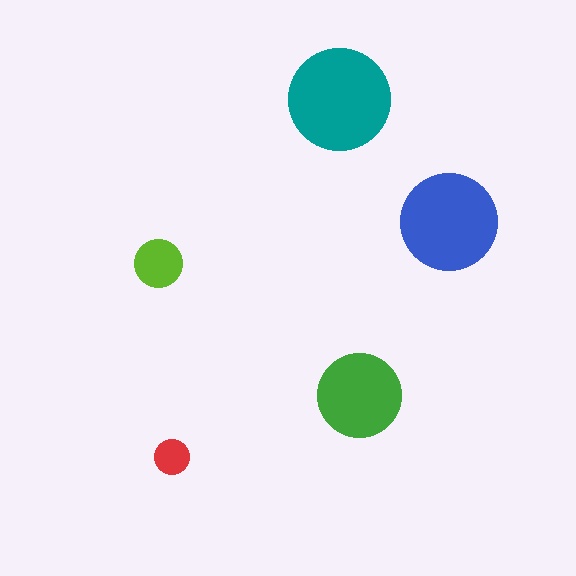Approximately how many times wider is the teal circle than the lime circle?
About 2 times wider.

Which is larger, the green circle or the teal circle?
The teal one.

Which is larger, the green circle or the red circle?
The green one.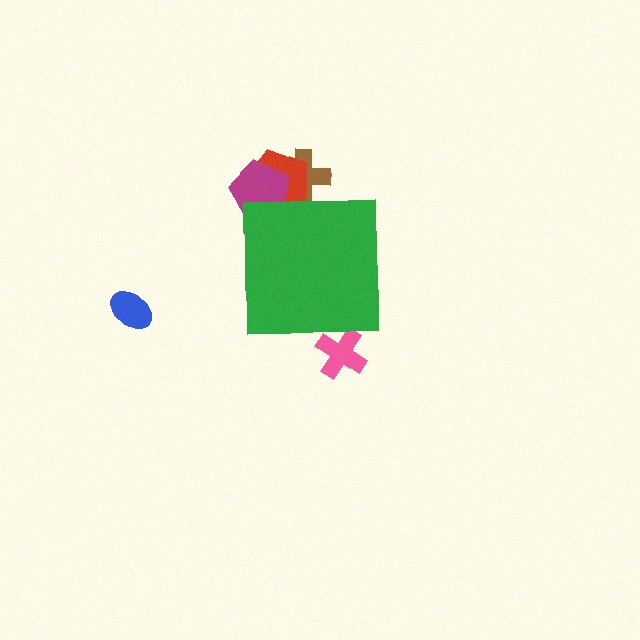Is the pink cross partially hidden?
Yes, the pink cross is partially hidden behind the green square.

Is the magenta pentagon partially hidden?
Yes, the magenta pentagon is partially hidden behind the green square.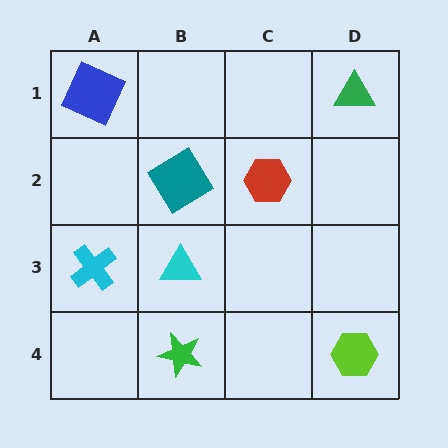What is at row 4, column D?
A lime hexagon.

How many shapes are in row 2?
2 shapes.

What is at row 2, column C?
A red hexagon.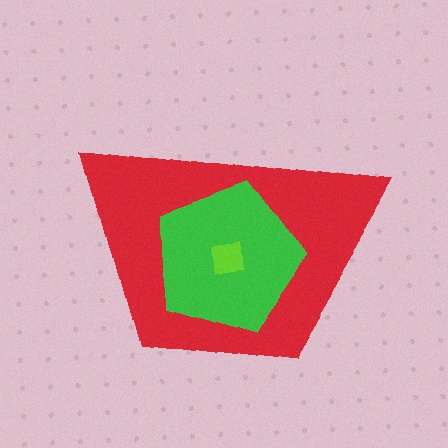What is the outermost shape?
The red trapezoid.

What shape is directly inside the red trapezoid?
The green pentagon.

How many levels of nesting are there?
3.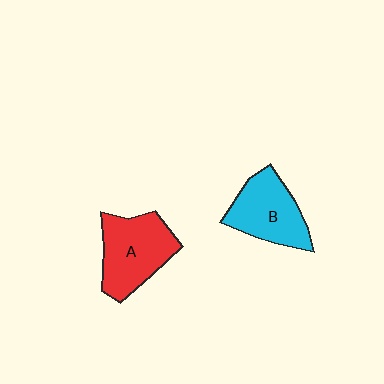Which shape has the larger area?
Shape A (red).